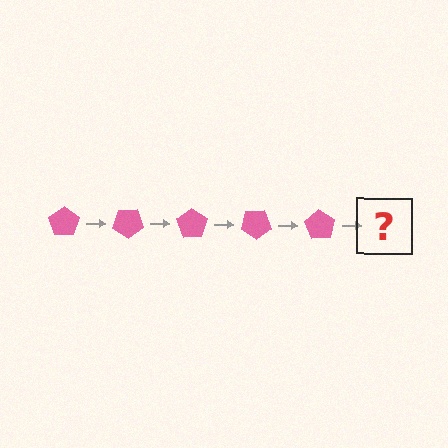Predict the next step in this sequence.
The next step is a pink pentagon rotated 175 degrees.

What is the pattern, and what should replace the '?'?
The pattern is that the pentagon rotates 35 degrees each step. The '?' should be a pink pentagon rotated 175 degrees.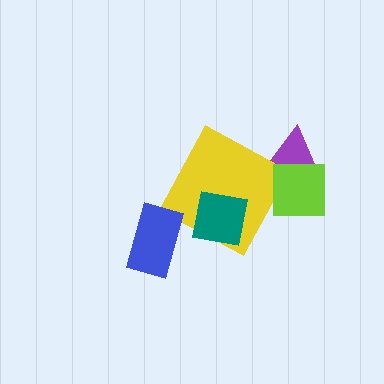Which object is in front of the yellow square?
The teal square is in front of the yellow square.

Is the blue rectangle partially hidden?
No, no other shape covers it.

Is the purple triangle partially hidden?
Yes, it is partially covered by another shape.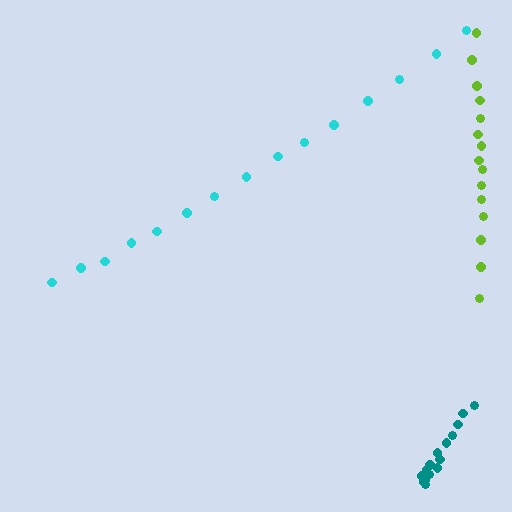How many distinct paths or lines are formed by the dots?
There are 3 distinct paths.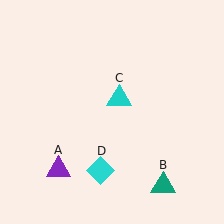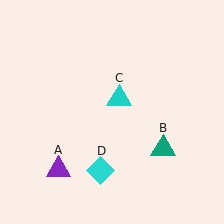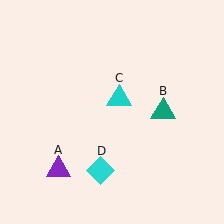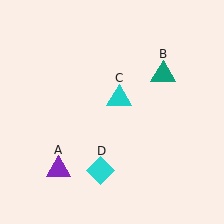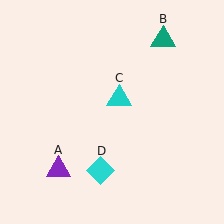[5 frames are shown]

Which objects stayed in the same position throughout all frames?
Purple triangle (object A) and cyan triangle (object C) and cyan diamond (object D) remained stationary.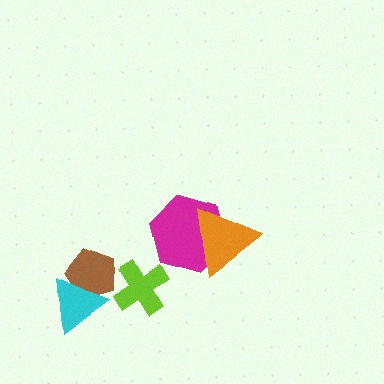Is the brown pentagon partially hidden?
Yes, it is partially covered by another shape.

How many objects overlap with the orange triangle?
1 object overlaps with the orange triangle.